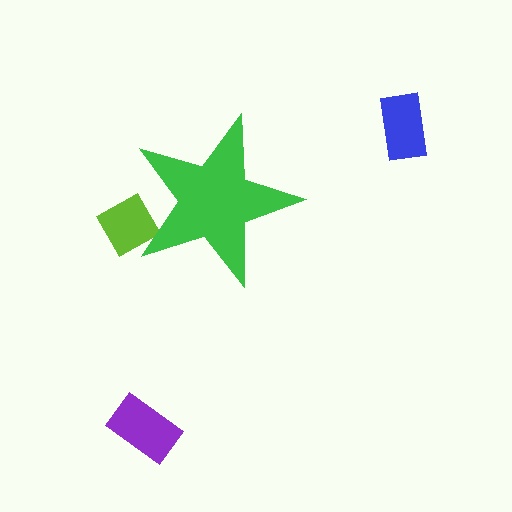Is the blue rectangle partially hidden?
No, the blue rectangle is fully visible.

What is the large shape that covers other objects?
A green star.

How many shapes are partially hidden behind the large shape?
1 shape is partially hidden.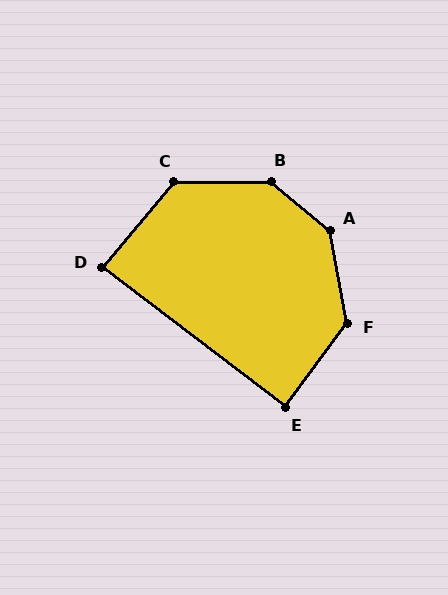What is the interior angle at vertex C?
Approximately 131 degrees (obtuse).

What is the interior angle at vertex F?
Approximately 134 degrees (obtuse).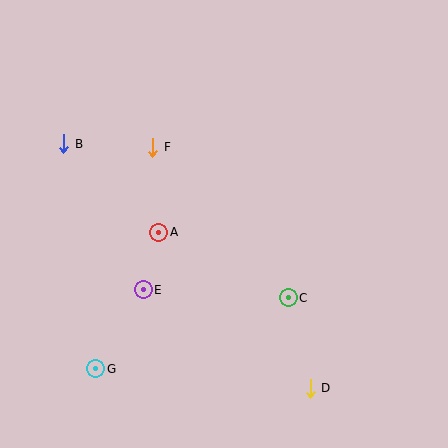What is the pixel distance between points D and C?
The distance between D and C is 93 pixels.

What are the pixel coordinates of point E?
Point E is at (143, 290).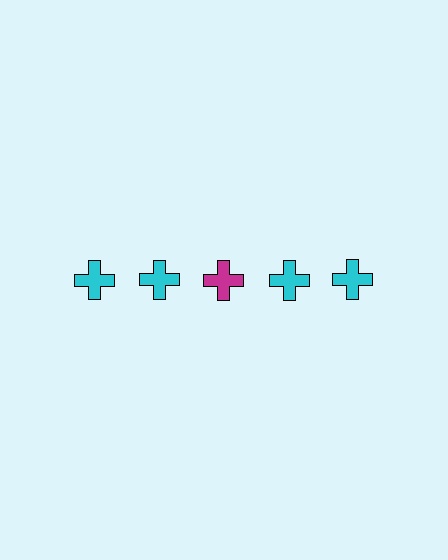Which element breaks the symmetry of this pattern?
The magenta cross in the top row, center column breaks the symmetry. All other shapes are cyan crosses.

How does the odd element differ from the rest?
It has a different color: magenta instead of cyan.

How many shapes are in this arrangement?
There are 5 shapes arranged in a grid pattern.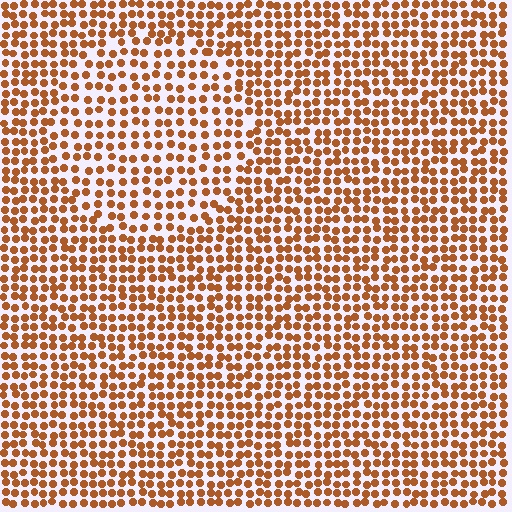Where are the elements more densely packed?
The elements are more densely packed outside the circle boundary.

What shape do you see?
I see a circle.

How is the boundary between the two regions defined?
The boundary is defined by a change in element density (approximately 1.4x ratio). All elements are the same color, size, and shape.